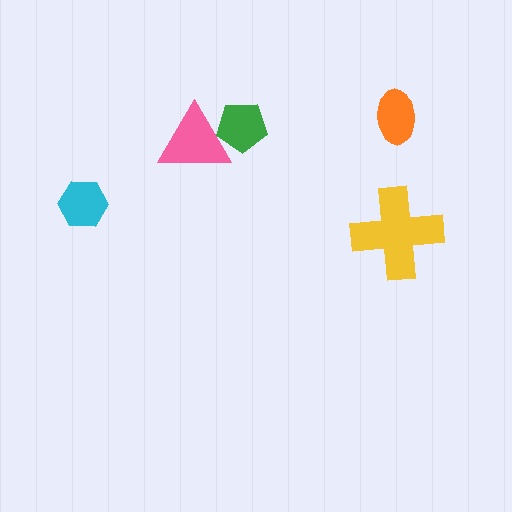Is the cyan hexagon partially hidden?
No, no other shape covers it.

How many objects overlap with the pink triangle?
1 object overlaps with the pink triangle.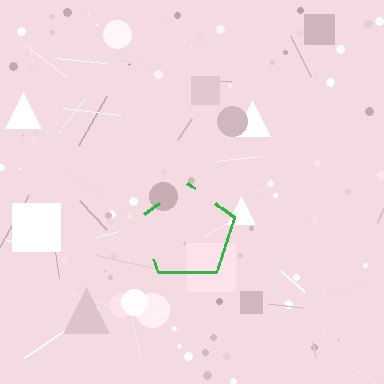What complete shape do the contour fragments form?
The contour fragments form a pentagon.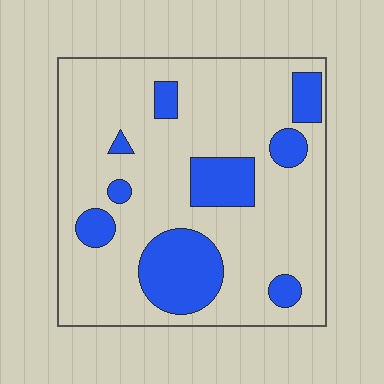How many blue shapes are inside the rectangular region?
9.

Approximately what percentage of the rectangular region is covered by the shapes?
Approximately 20%.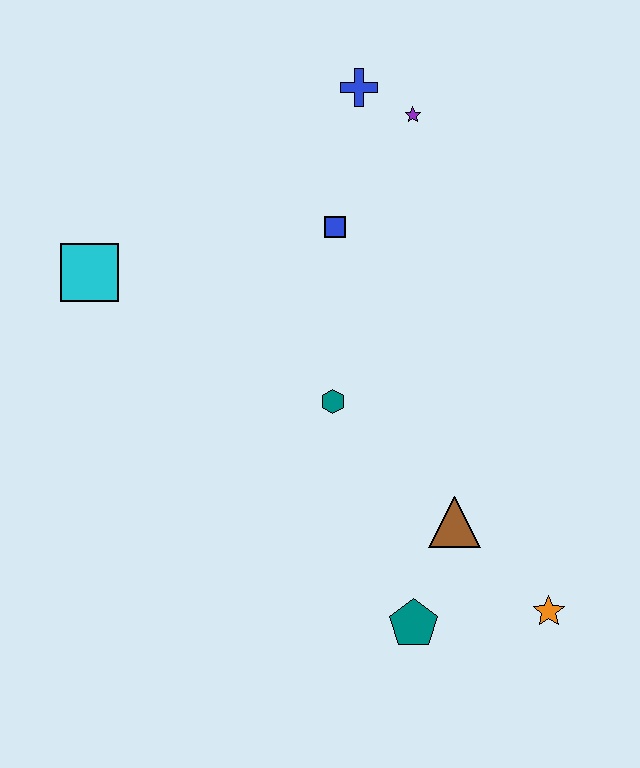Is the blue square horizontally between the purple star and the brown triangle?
No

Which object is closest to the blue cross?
The purple star is closest to the blue cross.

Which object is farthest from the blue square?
The orange star is farthest from the blue square.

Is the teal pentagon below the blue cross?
Yes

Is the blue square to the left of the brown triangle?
Yes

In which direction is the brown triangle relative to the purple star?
The brown triangle is below the purple star.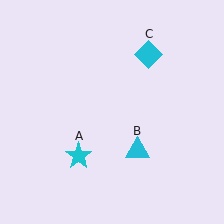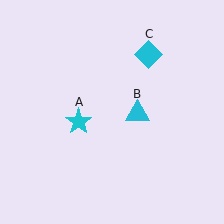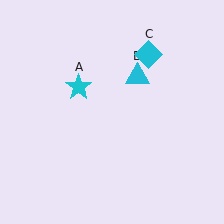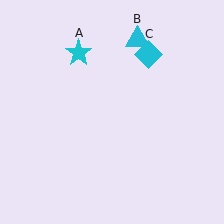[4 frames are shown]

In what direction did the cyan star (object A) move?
The cyan star (object A) moved up.